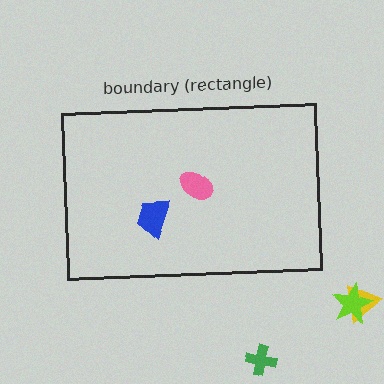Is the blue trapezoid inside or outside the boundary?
Inside.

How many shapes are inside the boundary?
2 inside, 3 outside.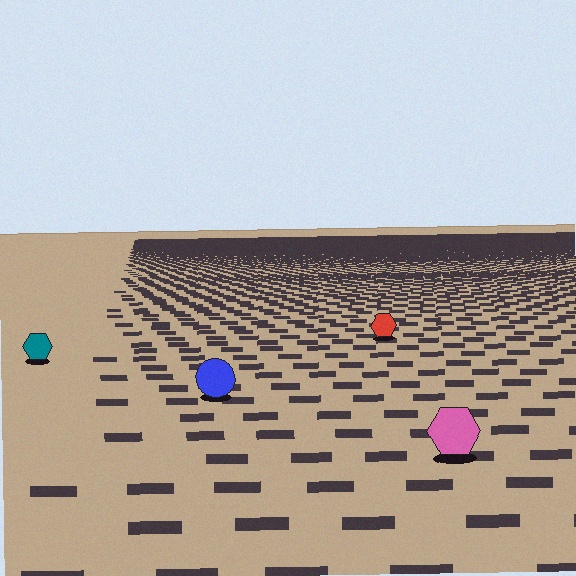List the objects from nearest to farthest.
From nearest to farthest: the pink hexagon, the blue circle, the teal hexagon, the red hexagon.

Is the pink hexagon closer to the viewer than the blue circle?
Yes. The pink hexagon is closer — you can tell from the texture gradient: the ground texture is coarser near it.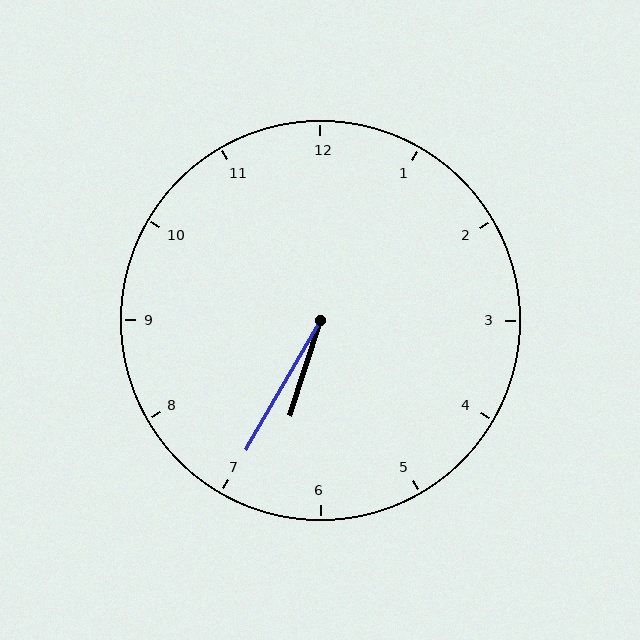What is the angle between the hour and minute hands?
Approximately 12 degrees.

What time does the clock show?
6:35.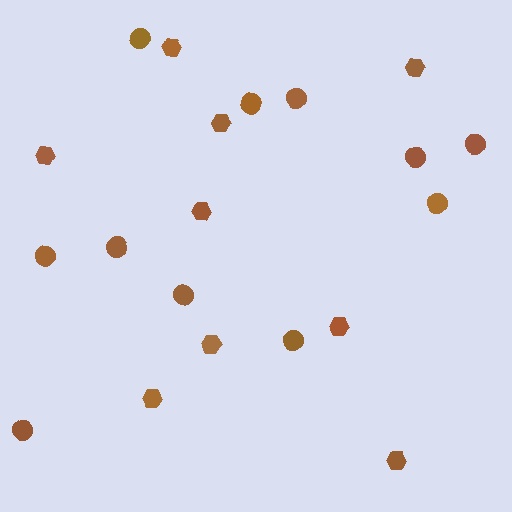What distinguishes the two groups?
There are 2 groups: one group of hexagons (9) and one group of circles (11).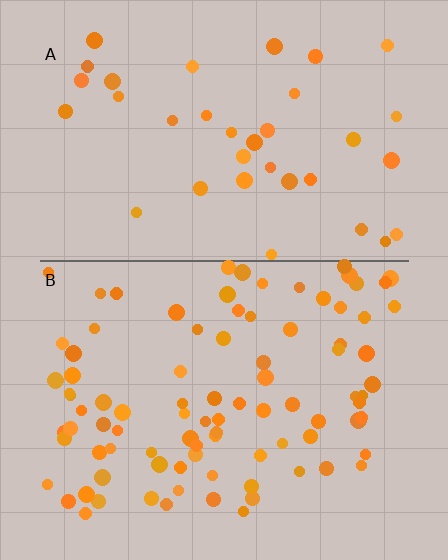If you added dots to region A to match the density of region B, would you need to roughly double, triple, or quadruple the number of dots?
Approximately triple.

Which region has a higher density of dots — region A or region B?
B (the bottom).